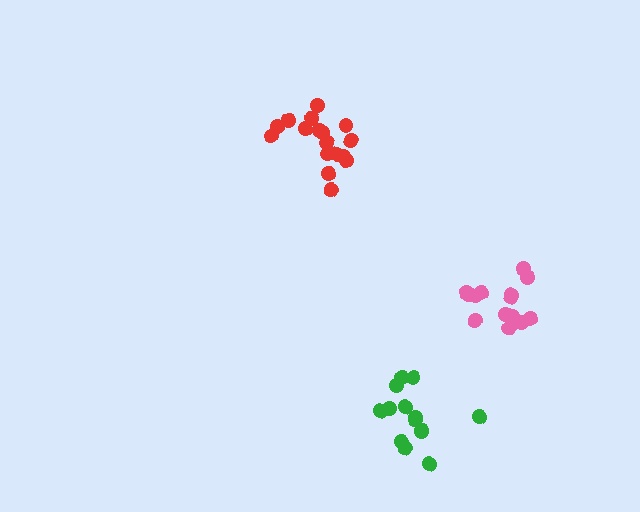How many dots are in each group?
Group 1: 15 dots, Group 2: 17 dots, Group 3: 14 dots (46 total).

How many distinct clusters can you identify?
There are 3 distinct clusters.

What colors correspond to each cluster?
The clusters are colored: pink, red, green.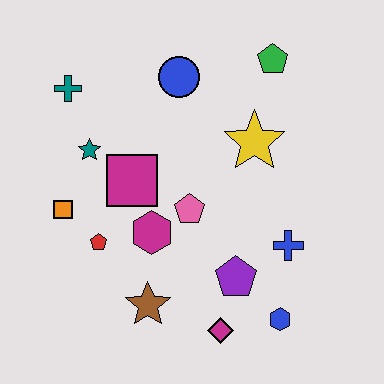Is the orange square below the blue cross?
No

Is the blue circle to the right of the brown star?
Yes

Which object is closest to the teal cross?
The teal star is closest to the teal cross.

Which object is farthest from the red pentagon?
The green pentagon is farthest from the red pentagon.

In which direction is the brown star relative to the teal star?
The brown star is below the teal star.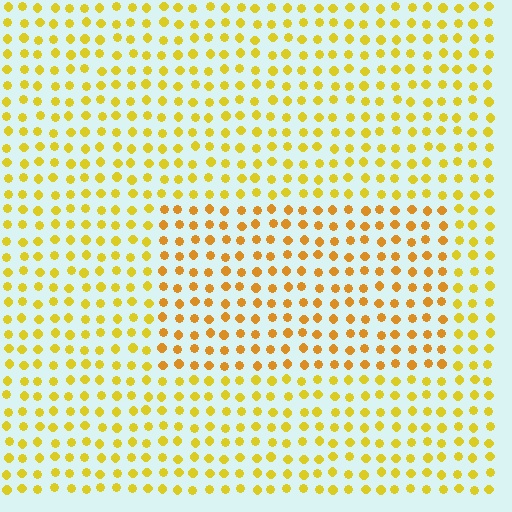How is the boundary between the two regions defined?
The boundary is defined purely by a slight shift in hue (about 20 degrees). Spacing, size, and orientation are identical on both sides.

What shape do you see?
I see a rectangle.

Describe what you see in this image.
The image is filled with small yellow elements in a uniform arrangement. A rectangle-shaped region is visible where the elements are tinted to a slightly different hue, forming a subtle color boundary.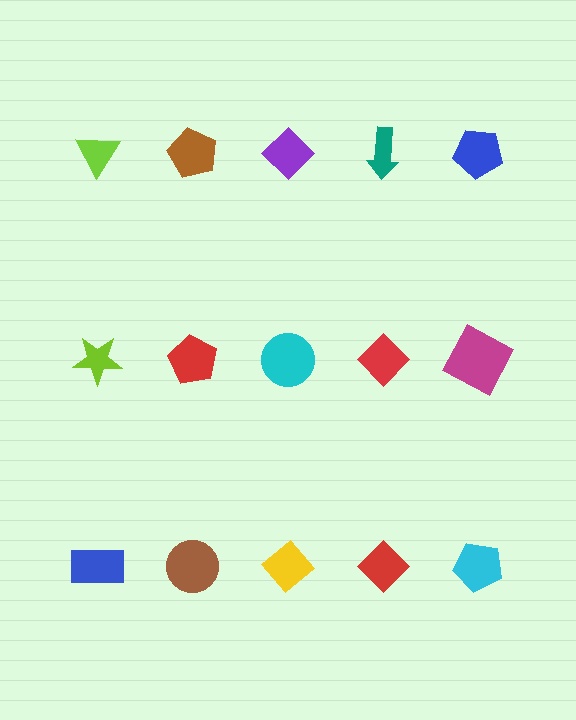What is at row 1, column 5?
A blue pentagon.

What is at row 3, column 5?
A cyan pentagon.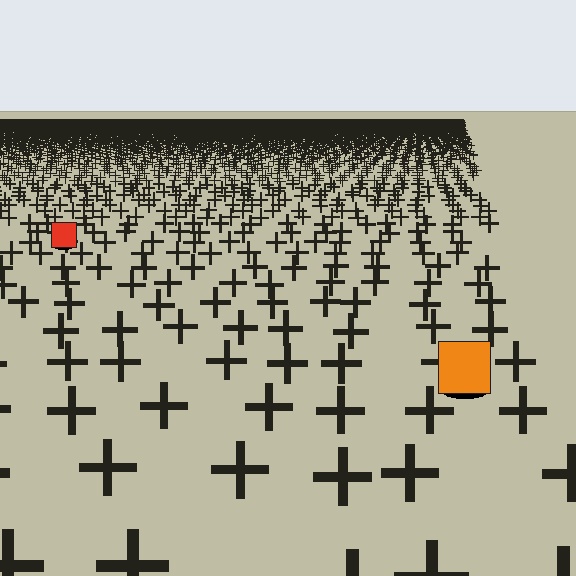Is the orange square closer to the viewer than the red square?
Yes. The orange square is closer — you can tell from the texture gradient: the ground texture is coarser near it.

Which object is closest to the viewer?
The orange square is closest. The texture marks near it are larger and more spread out.